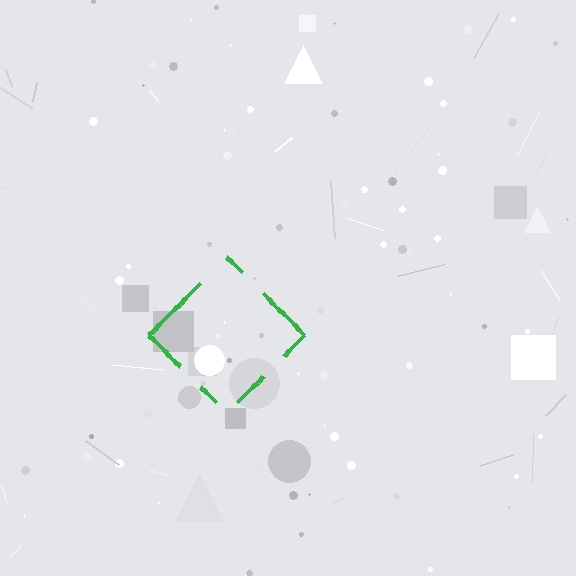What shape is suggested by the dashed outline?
The dashed outline suggests a diamond.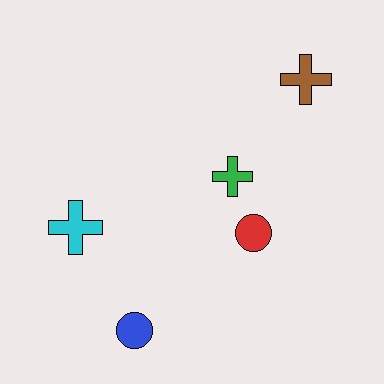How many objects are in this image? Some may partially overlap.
There are 5 objects.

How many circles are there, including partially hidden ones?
There are 2 circles.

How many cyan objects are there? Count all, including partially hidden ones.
There is 1 cyan object.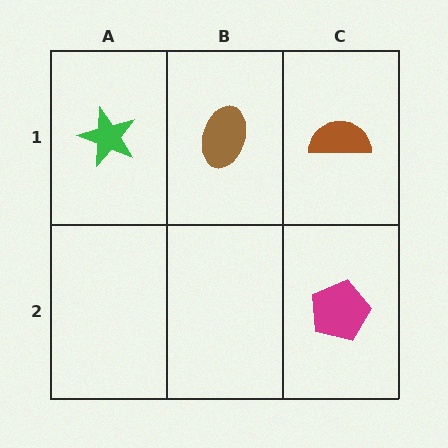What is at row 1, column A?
A green star.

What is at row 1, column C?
A brown semicircle.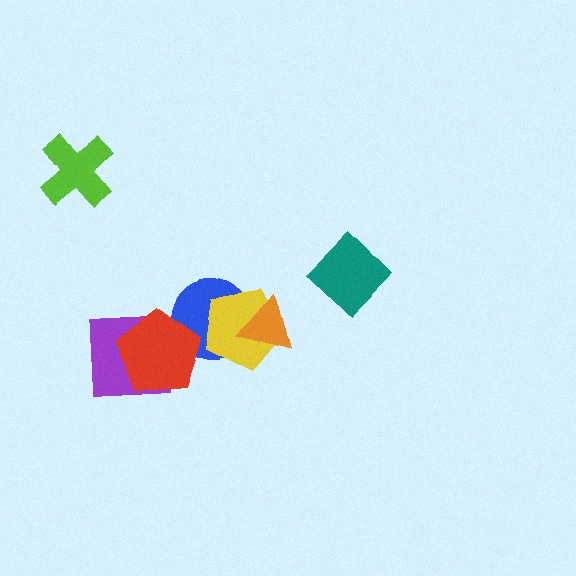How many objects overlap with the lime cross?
0 objects overlap with the lime cross.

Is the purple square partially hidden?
Yes, it is partially covered by another shape.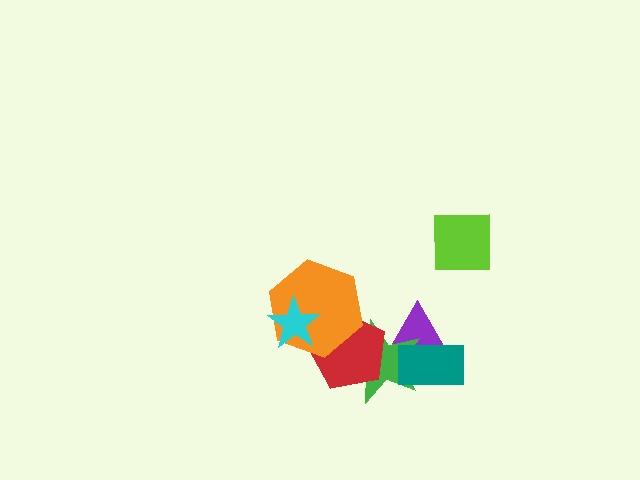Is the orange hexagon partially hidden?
Yes, it is partially covered by another shape.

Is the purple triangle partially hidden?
Yes, it is partially covered by another shape.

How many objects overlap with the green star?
3 objects overlap with the green star.